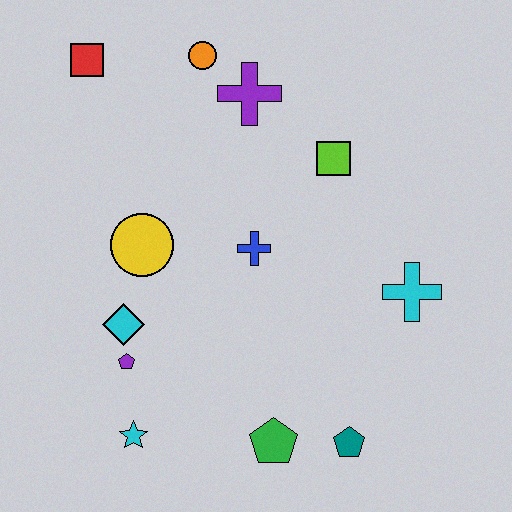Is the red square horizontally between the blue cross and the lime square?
No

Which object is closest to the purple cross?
The orange circle is closest to the purple cross.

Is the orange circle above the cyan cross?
Yes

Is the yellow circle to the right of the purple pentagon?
Yes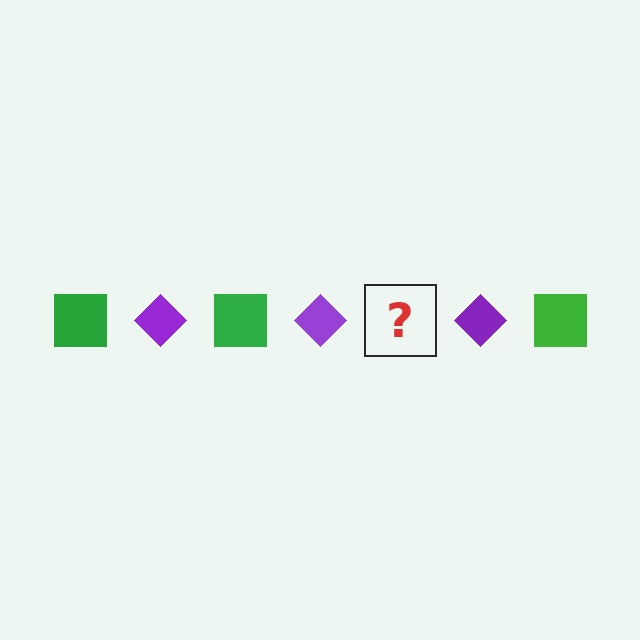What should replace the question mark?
The question mark should be replaced with a green square.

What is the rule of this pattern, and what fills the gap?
The rule is that the pattern alternates between green square and purple diamond. The gap should be filled with a green square.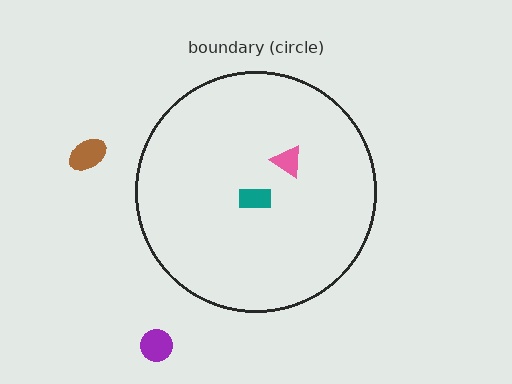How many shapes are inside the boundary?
2 inside, 2 outside.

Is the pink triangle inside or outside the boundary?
Inside.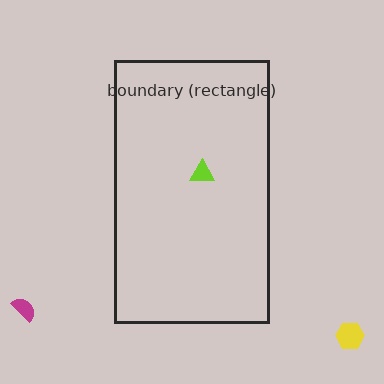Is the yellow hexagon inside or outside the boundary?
Outside.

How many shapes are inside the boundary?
1 inside, 2 outside.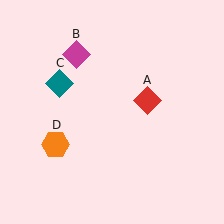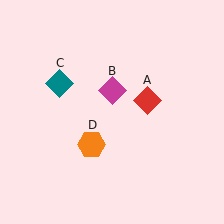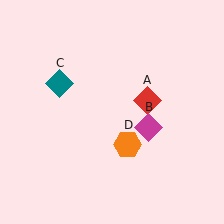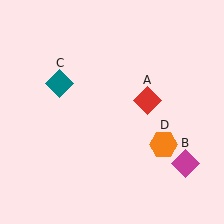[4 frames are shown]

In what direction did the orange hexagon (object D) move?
The orange hexagon (object D) moved right.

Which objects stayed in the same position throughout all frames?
Red diamond (object A) and teal diamond (object C) remained stationary.